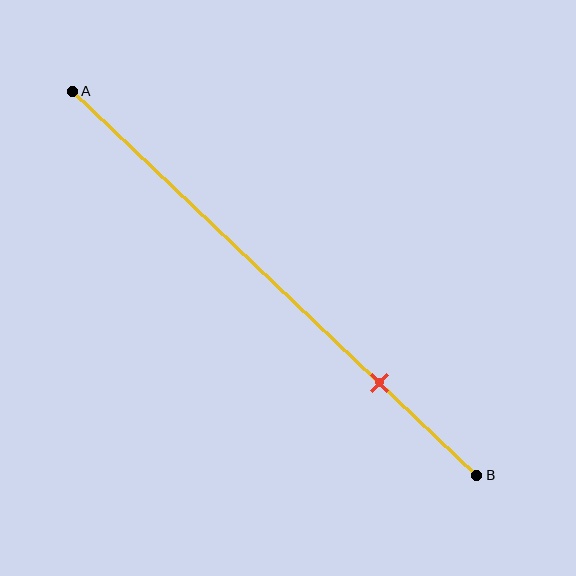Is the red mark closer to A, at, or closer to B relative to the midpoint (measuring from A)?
The red mark is closer to point B than the midpoint of segment AB.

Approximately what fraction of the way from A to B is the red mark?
The red mark is approximately 75% of the way from A to B.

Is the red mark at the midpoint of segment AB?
No, the mark is at about 75% from A, not at the 50% midpoint.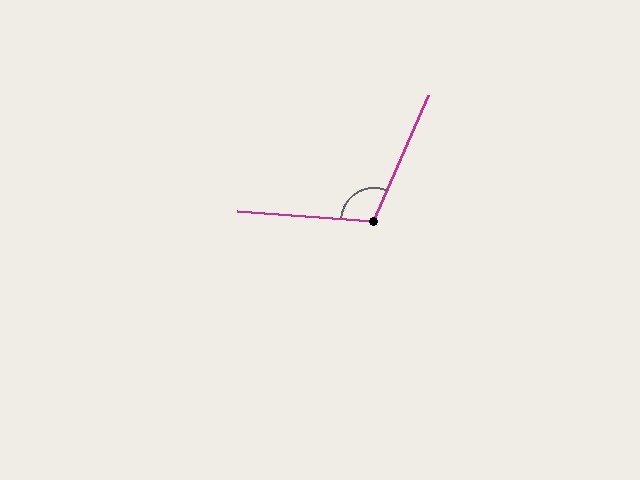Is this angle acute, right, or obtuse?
It is obtuse.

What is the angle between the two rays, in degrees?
Approximately 110 degrees.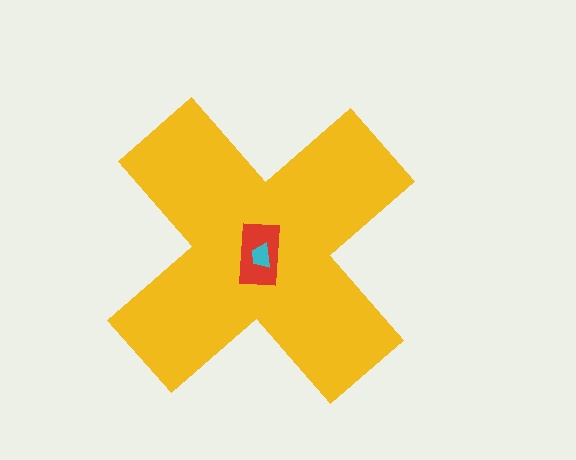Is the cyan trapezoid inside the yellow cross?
Yes.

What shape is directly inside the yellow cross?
The red rectangle.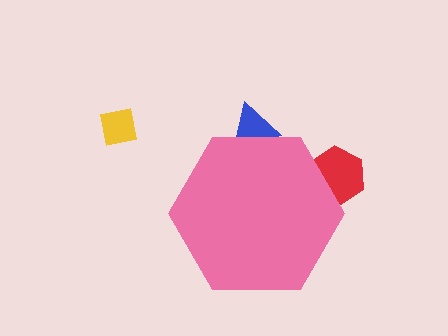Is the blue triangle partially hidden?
Yes, the blue triangle is partially hidden behind the pink hexagon.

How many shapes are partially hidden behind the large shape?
2 shapes are partially hidden.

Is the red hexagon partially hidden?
Yes, the red hexagon is partially hidden behind the pink hexagon.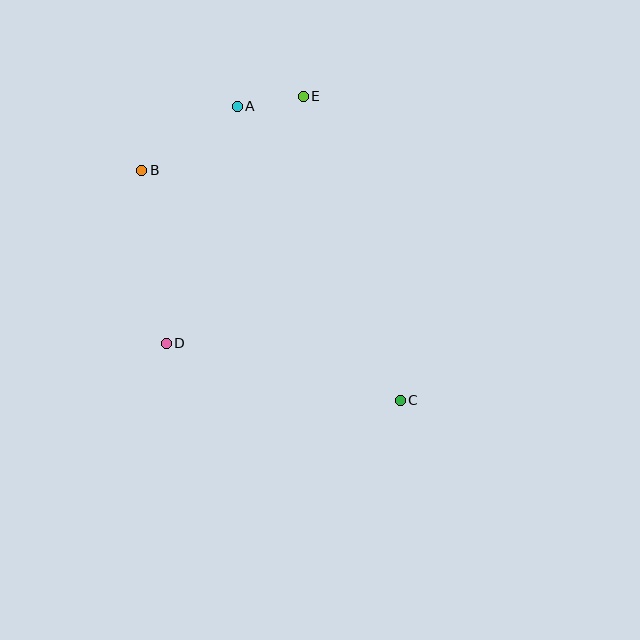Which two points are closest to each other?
Points A and E are closest to each other.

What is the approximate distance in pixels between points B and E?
The distance between B and E is approximately 178 pixels.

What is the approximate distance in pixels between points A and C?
The distance between A and C is approximately 336 pixels.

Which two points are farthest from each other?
Points B and C are farthest from each other.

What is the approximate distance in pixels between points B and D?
The distance between B and D is approximately 175 pixels.